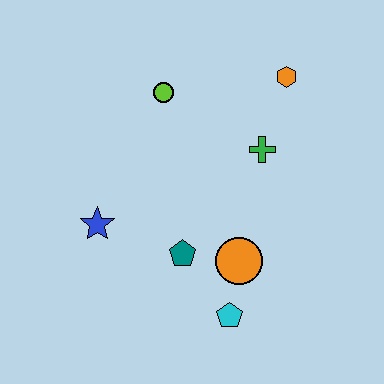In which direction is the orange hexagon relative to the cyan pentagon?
The orange hexagon is above the cyan pentagon.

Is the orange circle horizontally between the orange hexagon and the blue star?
Yes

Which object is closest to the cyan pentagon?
The orange circle is closest to the cyan pentagon.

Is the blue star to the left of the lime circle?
Yes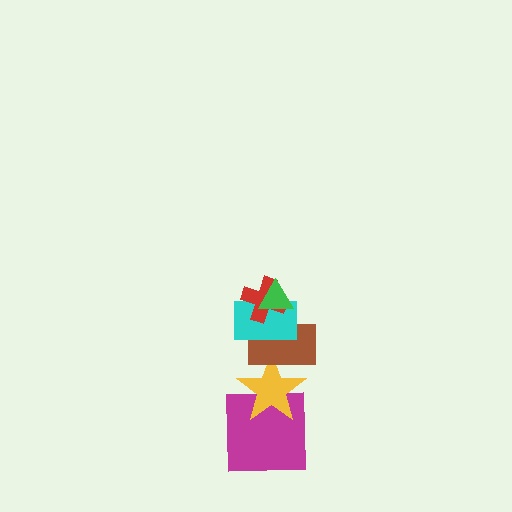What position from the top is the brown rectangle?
The brown rectangle is 4th from the top.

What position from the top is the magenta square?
The magenta square is 6th from the top.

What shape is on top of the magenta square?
The yellow star is on top of the magenta square.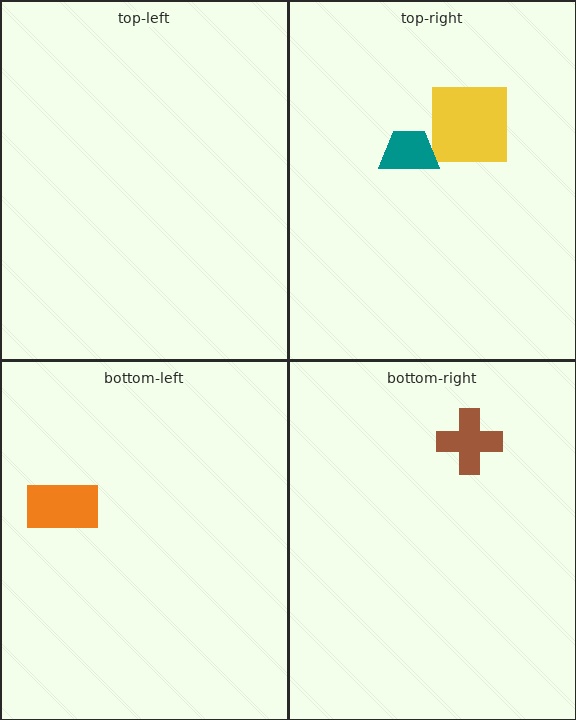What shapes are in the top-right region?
The yellow square, the teal trapezoid.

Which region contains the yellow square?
The top-right region.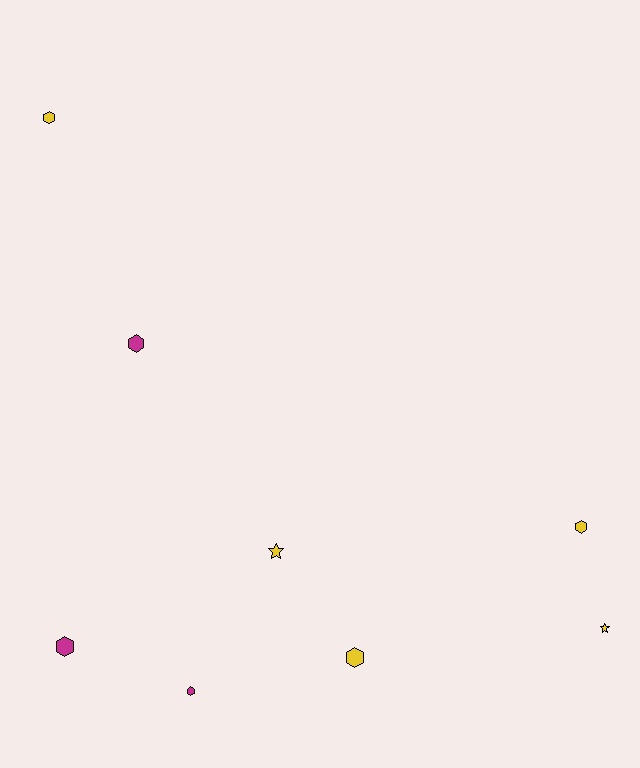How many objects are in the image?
There are 8 objects.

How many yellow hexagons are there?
There are 3 yellow hexagons.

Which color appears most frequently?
Yellow, with 5 objects.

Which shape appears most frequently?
Hexagon, with 6 objects.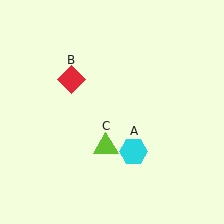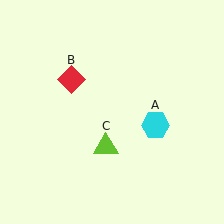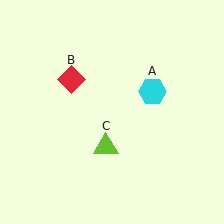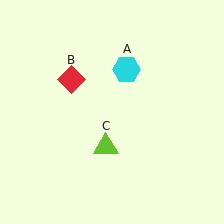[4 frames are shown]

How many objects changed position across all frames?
1 object changed position: cyan hexagon (object A).